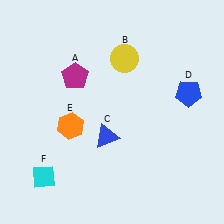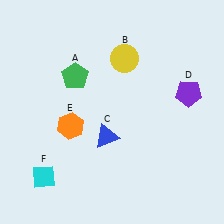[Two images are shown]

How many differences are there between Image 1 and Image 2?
There are 2 differences between the two images.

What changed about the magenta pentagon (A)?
In Image 1, A is magenta. In Image 2, it changed to green.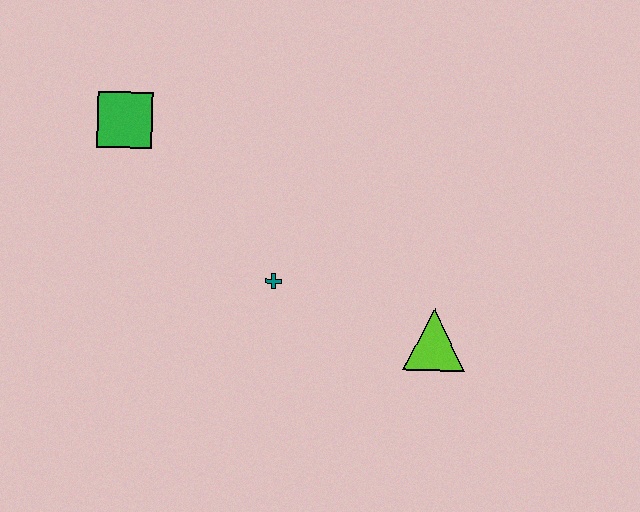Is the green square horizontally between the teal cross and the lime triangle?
No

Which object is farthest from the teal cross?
The green square is farthest from the teal cross.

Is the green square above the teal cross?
Yes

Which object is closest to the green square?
The teal cross is closest to the green square.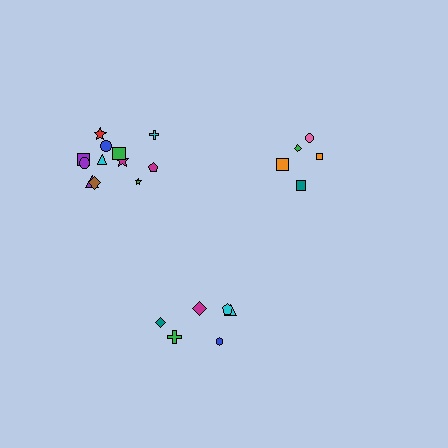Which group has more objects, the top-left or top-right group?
The top-left group.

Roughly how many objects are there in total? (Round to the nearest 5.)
Roughly 25 objects in total.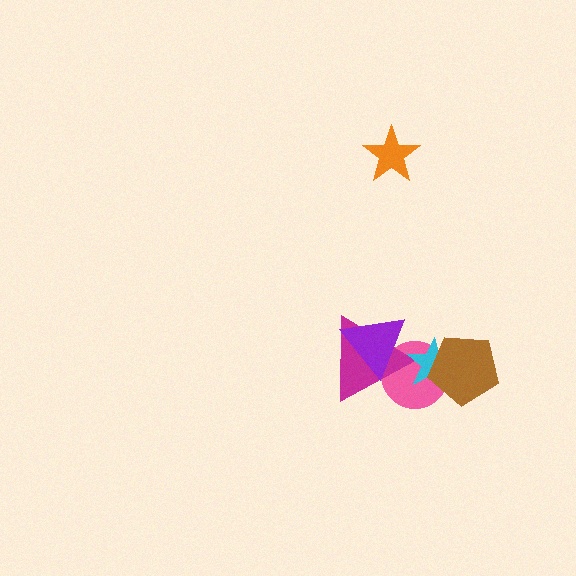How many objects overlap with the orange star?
0 objects overlap with the orange star.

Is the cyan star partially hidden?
Yes, it is partially covered by another shape.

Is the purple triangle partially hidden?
No, no other shape covers it.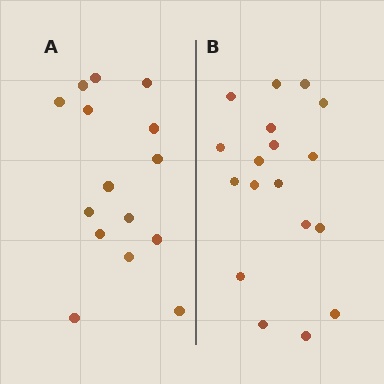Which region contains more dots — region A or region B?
Region B (the right region) has more dots.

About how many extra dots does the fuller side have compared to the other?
Region B has just a few more — roughly 2 or 3 more dots than region A.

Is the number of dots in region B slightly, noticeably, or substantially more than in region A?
Region B has only slightly more — the two regions are fairly close. The ratio is roughly 1.2 to 1.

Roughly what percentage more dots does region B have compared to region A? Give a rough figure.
About 20% more.